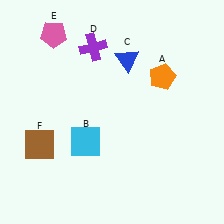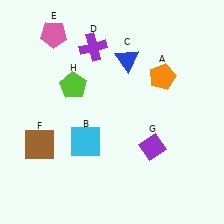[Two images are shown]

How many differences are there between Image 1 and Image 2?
There are 2 differences between the two images.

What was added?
A purple diamond (G), a lime pentagon (H) were added in Image 2.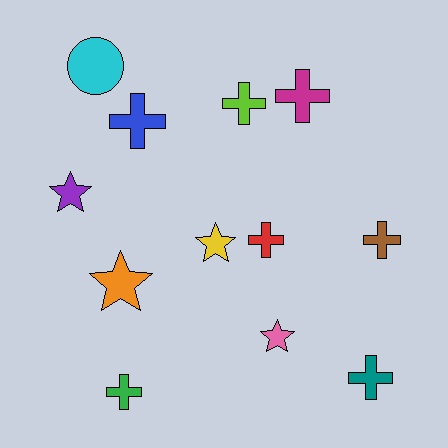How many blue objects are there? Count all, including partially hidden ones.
There is 1 blue object.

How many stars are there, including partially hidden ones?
There are 4 stars.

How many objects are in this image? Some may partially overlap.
There are 12 objects.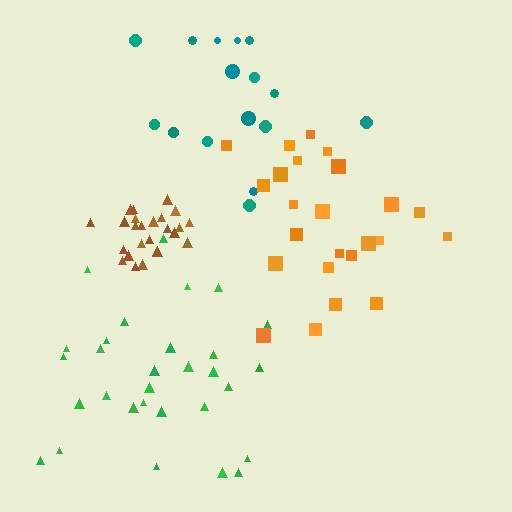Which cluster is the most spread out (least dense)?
Teal.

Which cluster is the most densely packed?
Brown.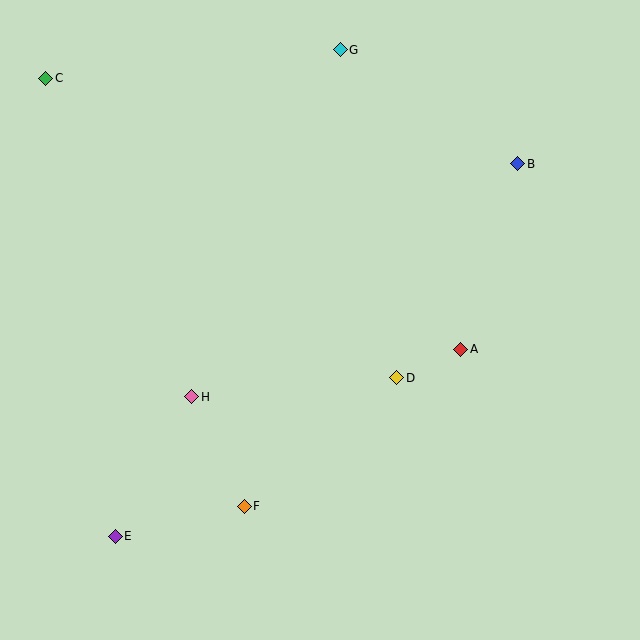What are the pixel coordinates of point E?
Point E is at (115, 536).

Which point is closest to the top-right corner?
Point B is closest to the top-right corner.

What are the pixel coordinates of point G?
Point G is at (340, 50).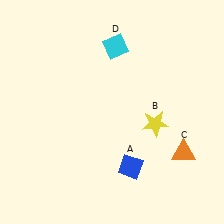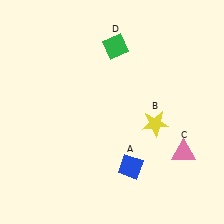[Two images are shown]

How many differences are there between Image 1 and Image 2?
There are 2 differences between the two images.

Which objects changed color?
C changed from orange to pink. D changed from cyan to green.